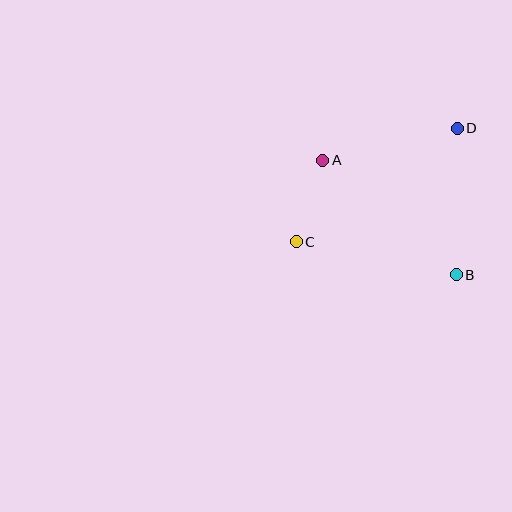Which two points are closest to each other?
Points A and C are closest to each other.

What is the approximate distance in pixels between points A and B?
The distance between A and B is approximately 176 pixels.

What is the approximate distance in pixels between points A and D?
The distance between A and D is approximately 138 pixels.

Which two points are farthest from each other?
Points C and D are farthest from each other.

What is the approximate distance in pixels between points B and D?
The distance between B and D is approximately 146 pixels.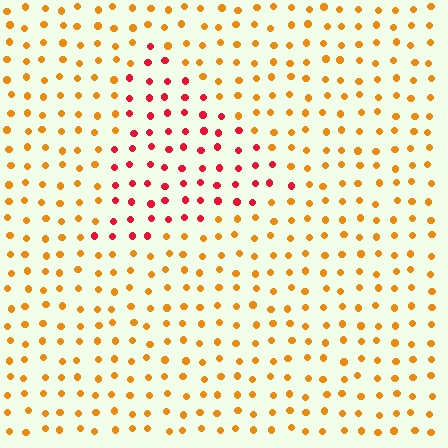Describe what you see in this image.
The image is filled with small orange elements in a uniform arrangement. A triangle-shaped region is visible where the elements are tinted to a slightly different hue, forming a subtle color boundary.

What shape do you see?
I see a triangle.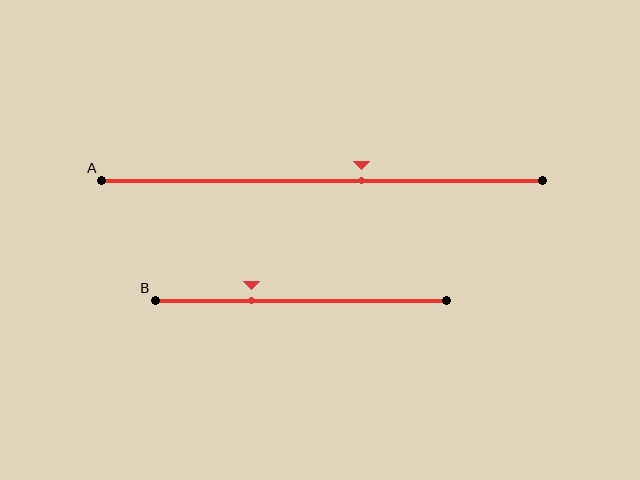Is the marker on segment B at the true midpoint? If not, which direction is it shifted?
No, the marker on segment B is shifted to the left by about 17% of the segment length.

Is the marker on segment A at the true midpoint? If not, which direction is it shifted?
No, the marker on segment A is shifted to the right by about 9% of the segment length.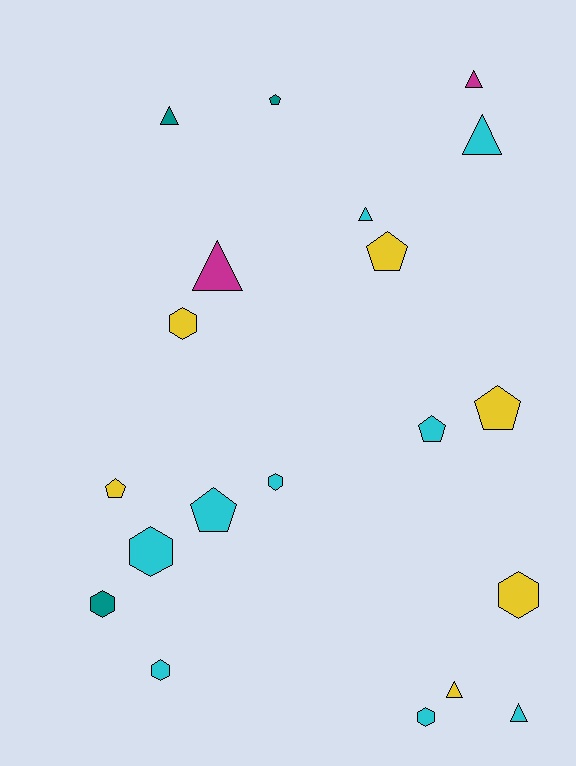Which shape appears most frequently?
Hexagon, with 7 objects.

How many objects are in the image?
There are 20 objects.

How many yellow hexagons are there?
There are 2 yellow hexagons.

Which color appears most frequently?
Cyan, with 9 objects.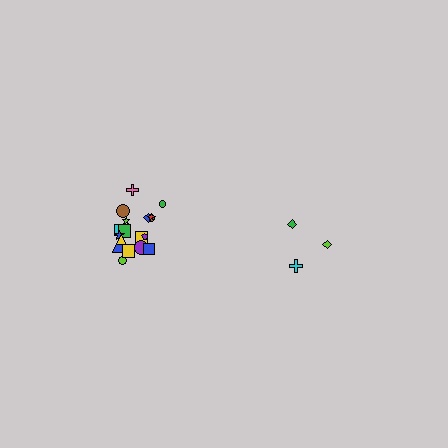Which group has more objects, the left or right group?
The left group.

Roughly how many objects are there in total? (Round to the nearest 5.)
Roughly 20 objects in total.